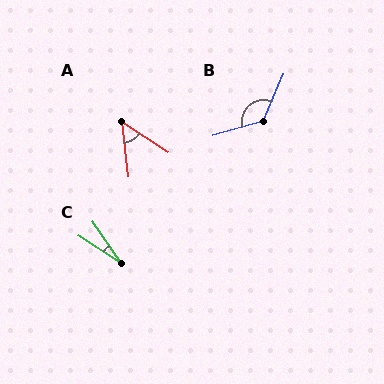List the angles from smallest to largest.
C (23°), A (50°), B (130°).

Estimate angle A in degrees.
Approximately 50 degrees.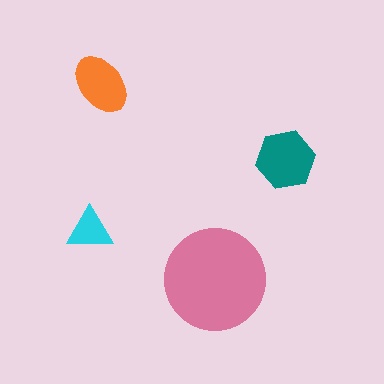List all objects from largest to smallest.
The pink circle, the teal hexagon, the orange ellipse, the cyan triangle.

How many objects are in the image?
There are 4 objects in the image.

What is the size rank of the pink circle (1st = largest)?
1st.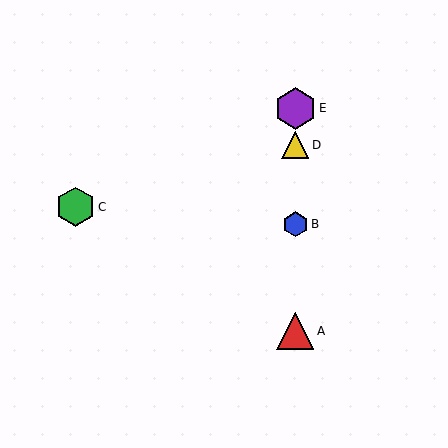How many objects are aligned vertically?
4 objects (A, B, D, E) are aligned vertically.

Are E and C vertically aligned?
No, E is at x≈295 and C is at x≈75.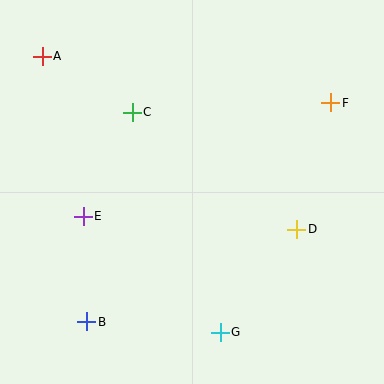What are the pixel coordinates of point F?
Point F is at (331, 103).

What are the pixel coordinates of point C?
Point C is at (132, 112).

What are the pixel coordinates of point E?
Point E is at (83, 216).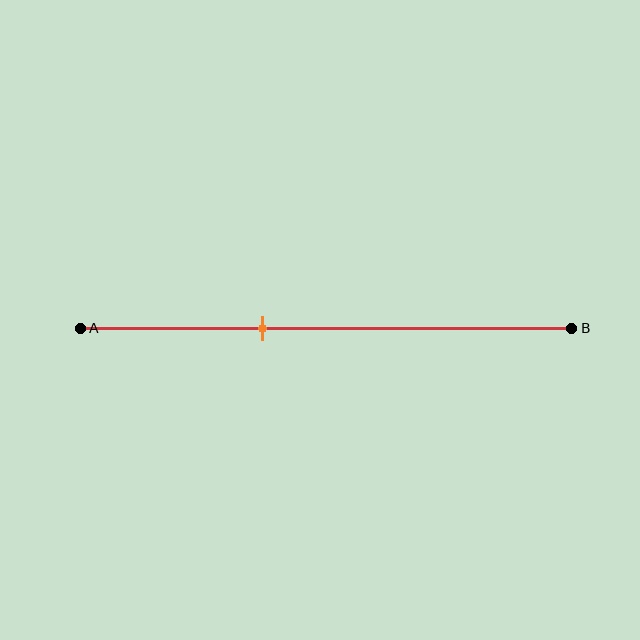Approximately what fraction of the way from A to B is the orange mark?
The orange mark is approximately 35% of the way from A to B.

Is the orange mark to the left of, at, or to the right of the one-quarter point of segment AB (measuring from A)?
The orange mark is to the right of the one-quarter point of segment AB.